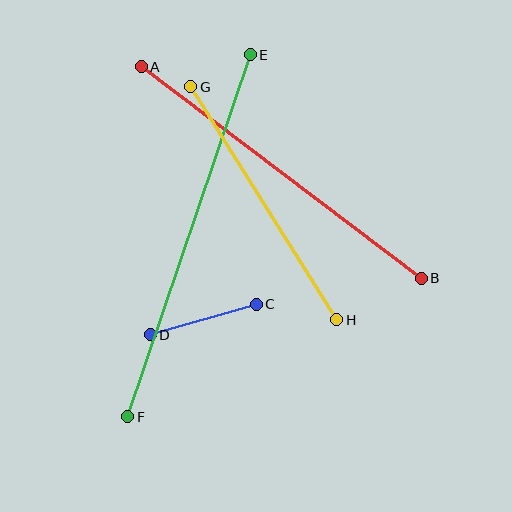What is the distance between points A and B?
The distance is approximately 351 pixels.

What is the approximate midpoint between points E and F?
The midpoint is at approximately (189, 236) pixels.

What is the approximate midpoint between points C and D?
The midpoint is at approximately (203, 320) pixels.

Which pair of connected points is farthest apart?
Points E and F are farthest apart.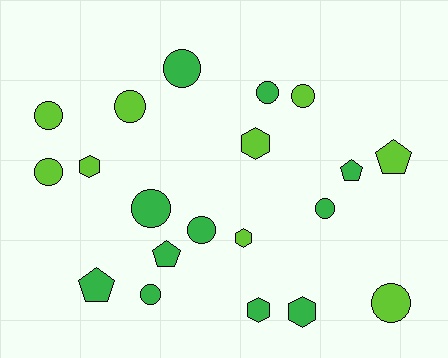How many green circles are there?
There are 6 green circles.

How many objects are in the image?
There are 20 objects.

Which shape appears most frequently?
Circle, with 11 objects.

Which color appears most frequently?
Green, with 11 objects.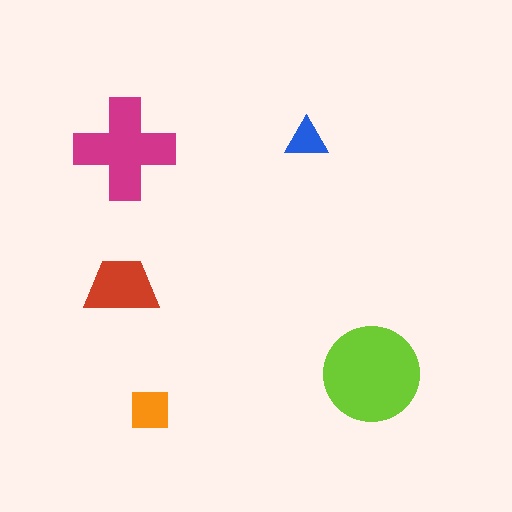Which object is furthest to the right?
The lime circle is rightmost.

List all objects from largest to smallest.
The lime circle, the magenta cross, the red trapezoid, the orange square, the blue triangle.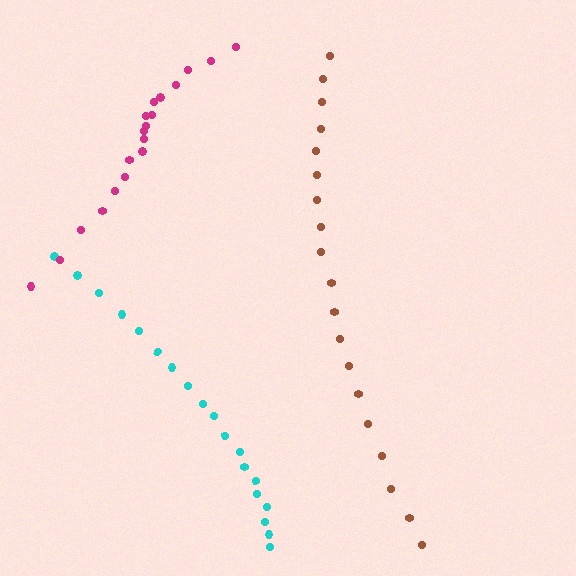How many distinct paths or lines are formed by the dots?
There are 3 distinct paths.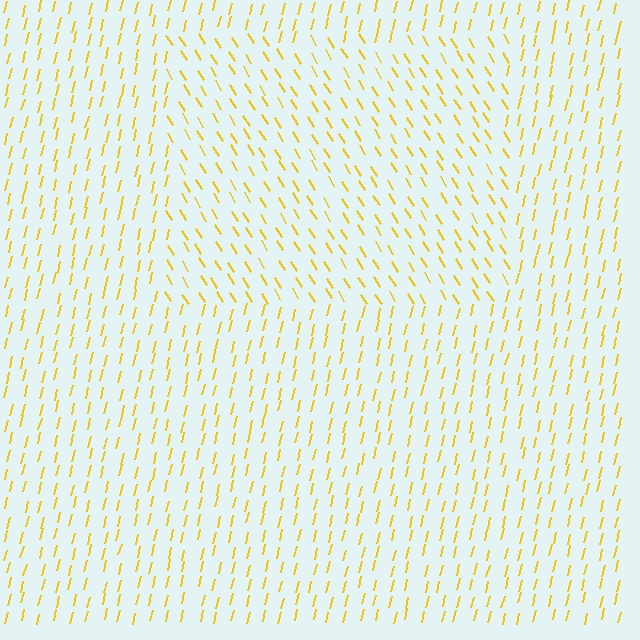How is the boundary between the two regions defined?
The boundary is defined purely by a change in line orientation (approximately 45 degrees difference). All lines are the same color and thickness.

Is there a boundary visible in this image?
Yes, there is a texture boundary formed by a change in line orientation.